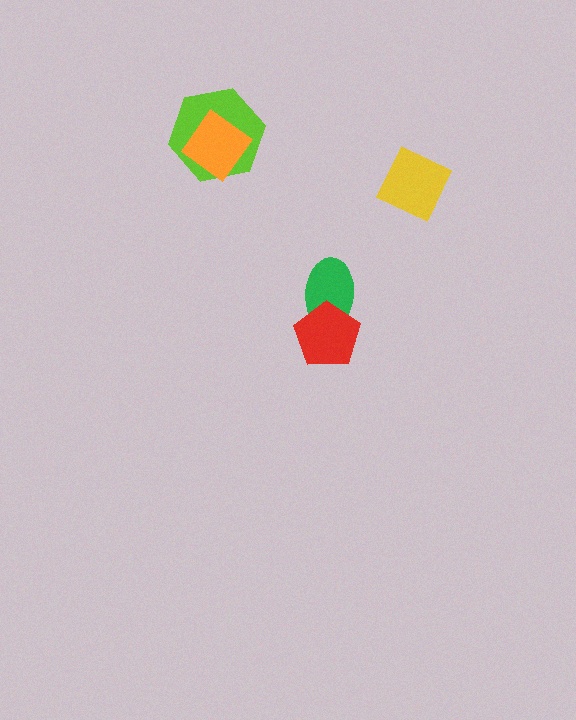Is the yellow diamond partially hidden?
No, no other shape covers it.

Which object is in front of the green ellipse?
The red pentagon is in front of the green ellipse.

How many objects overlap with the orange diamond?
1 object overlaps with the orange diamond.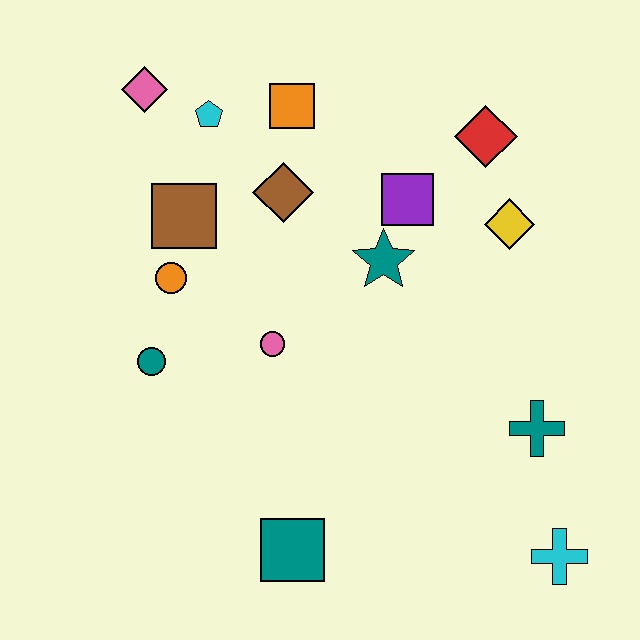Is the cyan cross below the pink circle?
Yes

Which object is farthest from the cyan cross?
The pink diamond is farthest from the cyan cross.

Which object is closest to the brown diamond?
The orange square is closest to the brown diamond.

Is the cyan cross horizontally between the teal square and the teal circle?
No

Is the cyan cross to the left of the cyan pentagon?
No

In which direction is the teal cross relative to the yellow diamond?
The teal cross is below the yellow diamond.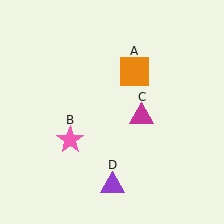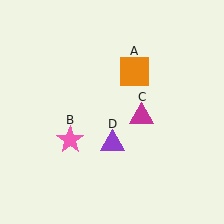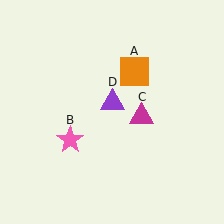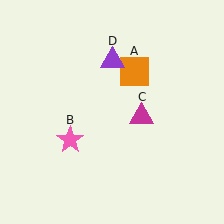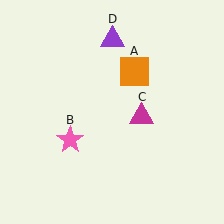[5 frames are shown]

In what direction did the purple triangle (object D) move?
The purple triangle (object D) moved up.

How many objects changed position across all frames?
1 object changed position: purple triangle (object D).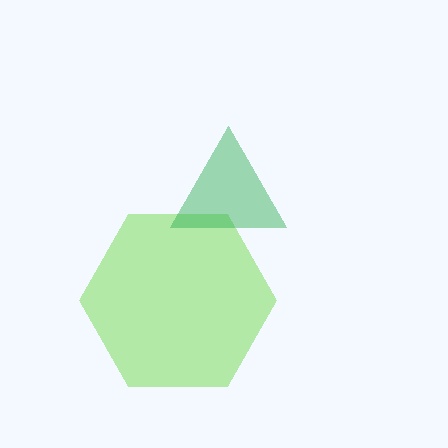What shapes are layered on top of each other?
The layered shapes are: a lime hexagon, a green triangle.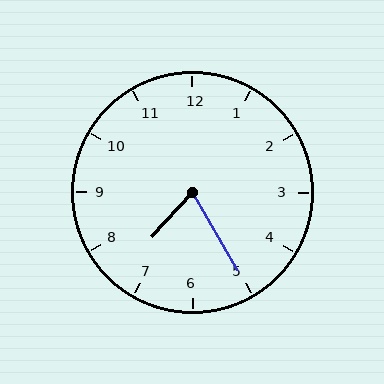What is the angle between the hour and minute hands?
Approximately 72 degrees.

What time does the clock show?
7:25.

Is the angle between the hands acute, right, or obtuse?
It is acute.